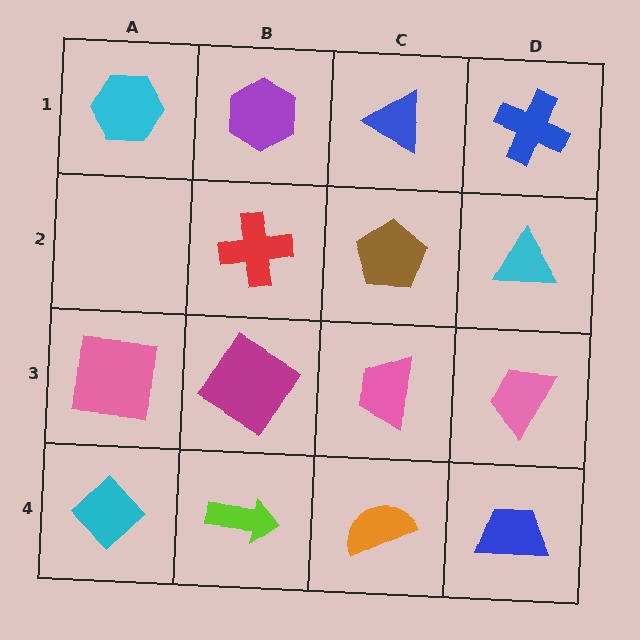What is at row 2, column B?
A red cross.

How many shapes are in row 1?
4 shapes.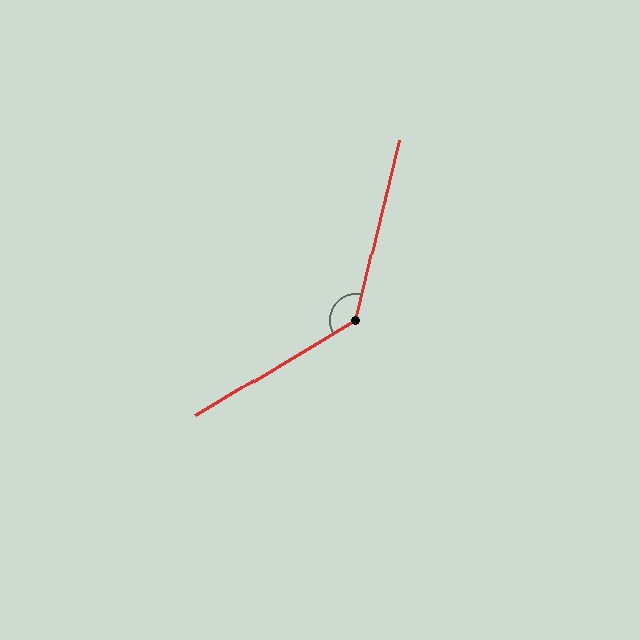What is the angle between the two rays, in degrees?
Approximately 134 degrees.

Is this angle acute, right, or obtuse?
It is obtuse.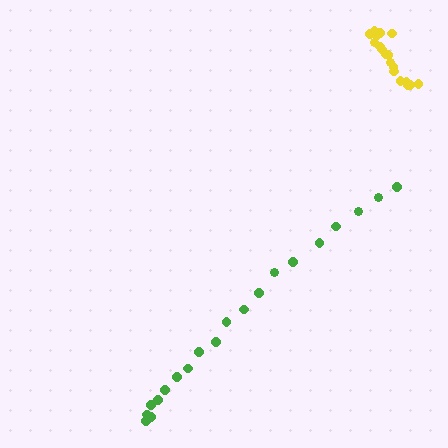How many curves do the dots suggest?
There are 2 distinct paths.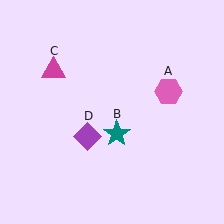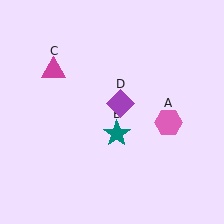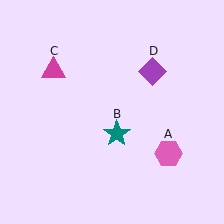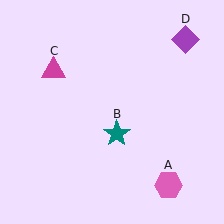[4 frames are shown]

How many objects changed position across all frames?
2 objects changed position: pink hexagon (object A), purple diamond (object D).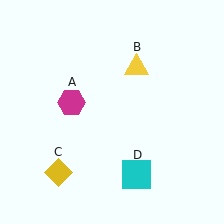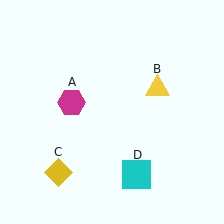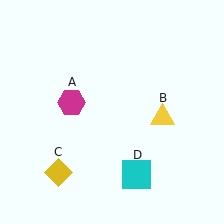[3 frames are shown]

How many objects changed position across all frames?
1 object changed position: yellow triangle (object B).